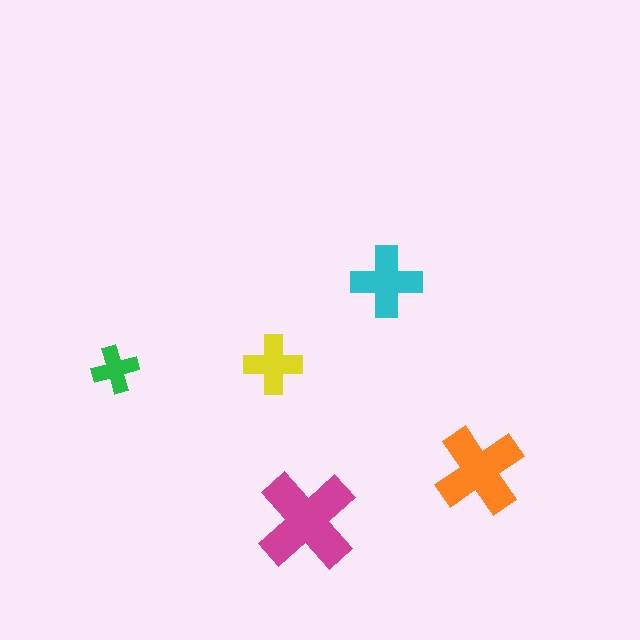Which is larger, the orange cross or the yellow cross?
The orange one.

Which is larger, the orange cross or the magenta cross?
The magenta one.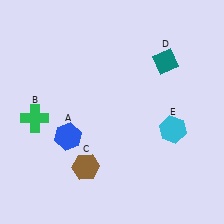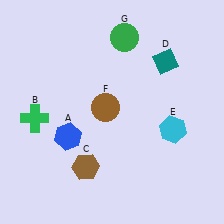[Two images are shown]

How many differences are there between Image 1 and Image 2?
There are 2 differences between the two images.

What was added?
A brown circle (F), a green circle (G) were added in Image 2.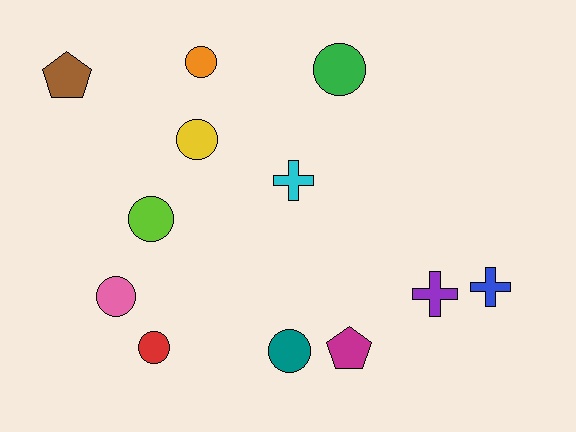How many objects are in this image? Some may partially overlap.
There are 12 objects.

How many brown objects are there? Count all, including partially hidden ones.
There is 1 brown object.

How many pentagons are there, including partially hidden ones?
There are 2 pentagons.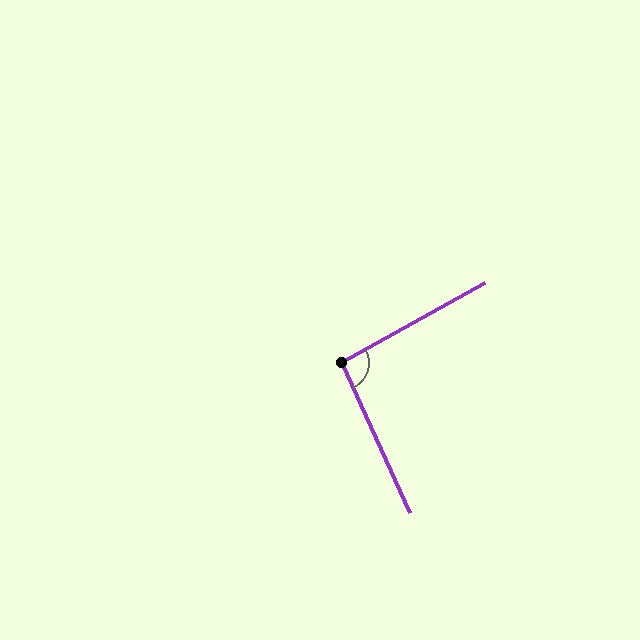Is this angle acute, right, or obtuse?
It is approximately a right angle.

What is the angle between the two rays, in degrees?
Approximately 95 degrees.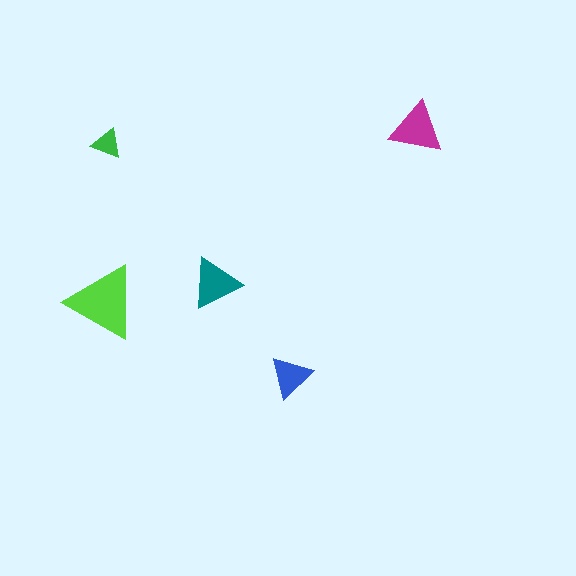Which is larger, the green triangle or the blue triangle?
The blue one.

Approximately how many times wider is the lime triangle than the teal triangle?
About 1.5 times wider.